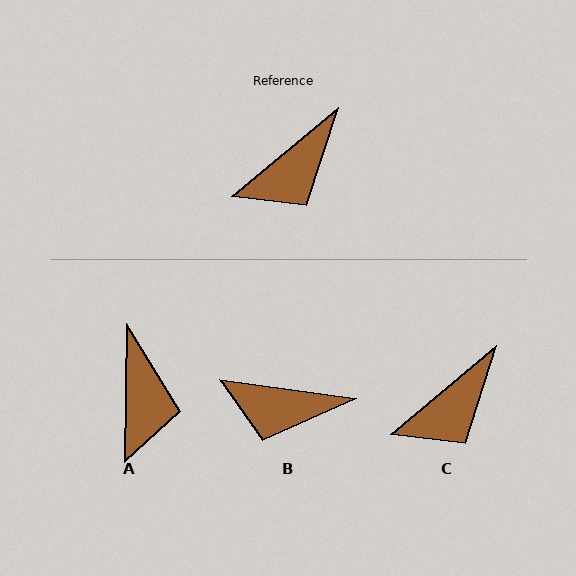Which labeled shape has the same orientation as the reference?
C.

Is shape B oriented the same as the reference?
No, it is off by about 48 degrees.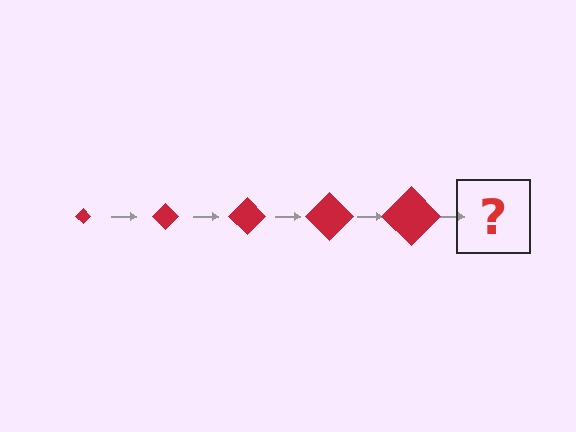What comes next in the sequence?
The next element should be a red diamond, larger than the previous one.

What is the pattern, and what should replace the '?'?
The pattern is that the diamond gets progressively larger each step. The '?' should be a red diamond, larger than the previous one.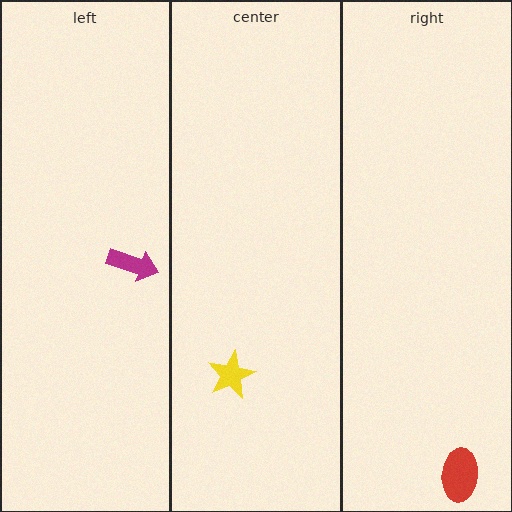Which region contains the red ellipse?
The right region.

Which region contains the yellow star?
The center region.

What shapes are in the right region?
The red ellipse.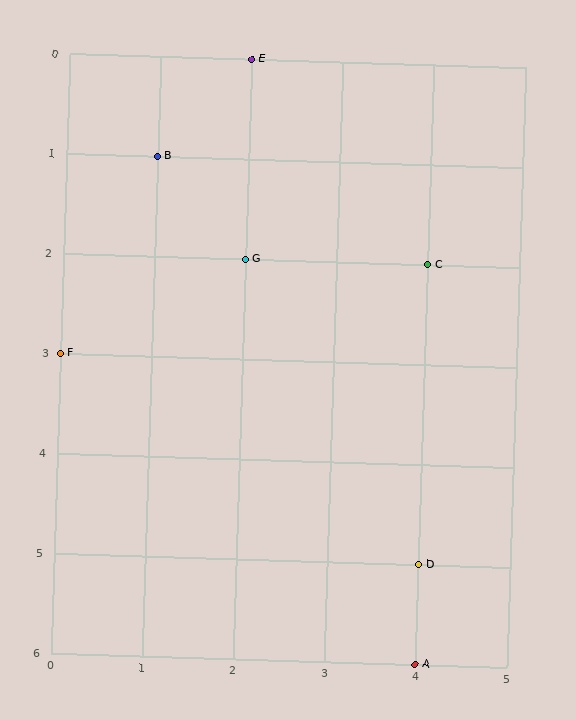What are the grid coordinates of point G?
Point G is at grid coordinates (2, 2).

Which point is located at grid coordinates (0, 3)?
Point F is at (0, 3).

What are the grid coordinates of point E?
Point E is at grid coordinates (2, 0).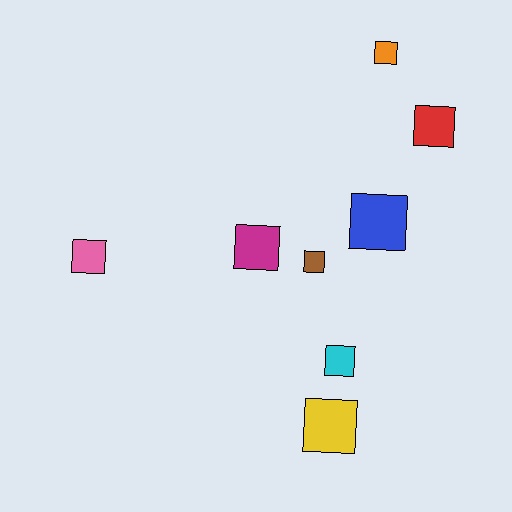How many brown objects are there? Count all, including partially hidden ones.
There is 1 brown object.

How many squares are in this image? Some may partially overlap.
There are 8 squares.